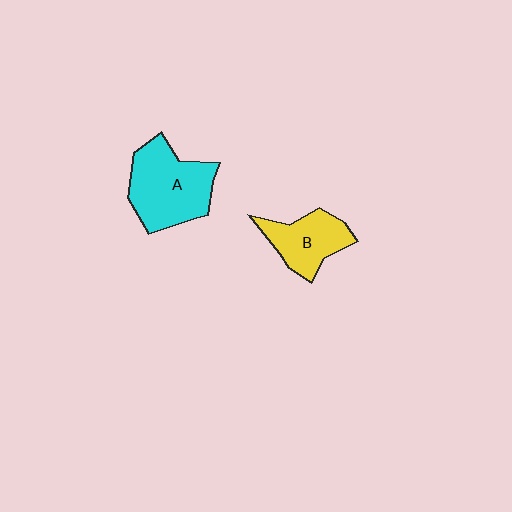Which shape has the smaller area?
Shape B (yellow).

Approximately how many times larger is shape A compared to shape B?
Approximately 1.5 times.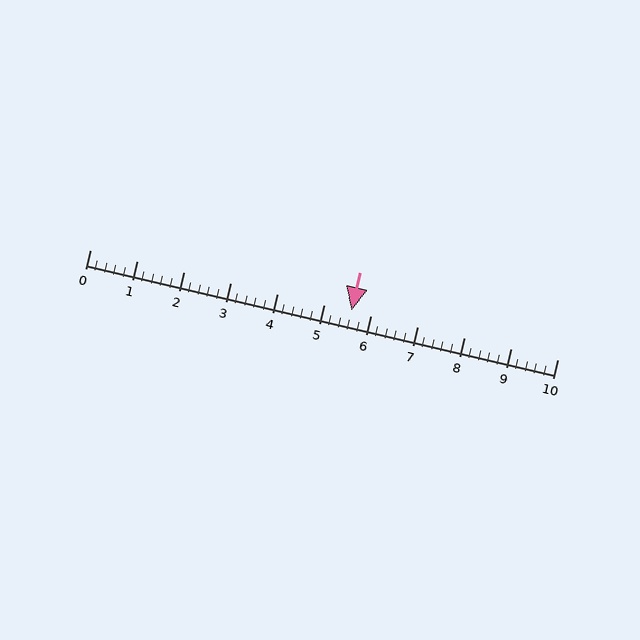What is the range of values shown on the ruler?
The ruler shows values from 0 to 10.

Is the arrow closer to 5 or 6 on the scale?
The arrow is closer to 6.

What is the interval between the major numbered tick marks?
The major tick marks are spaced 1 units apart.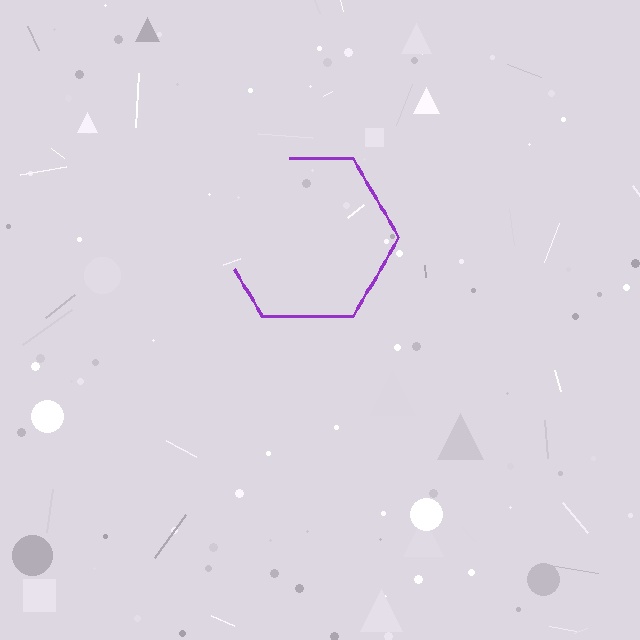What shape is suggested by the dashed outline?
The dashed outline suggests a hexagon.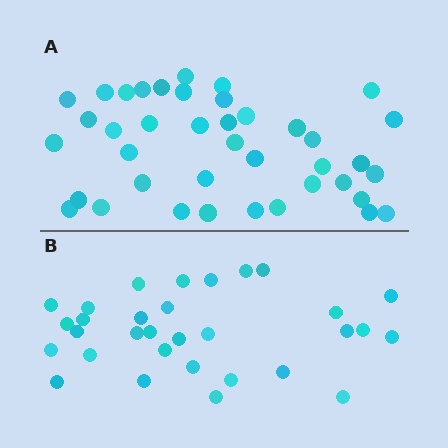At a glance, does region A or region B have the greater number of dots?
Region A (the top region) has more dots.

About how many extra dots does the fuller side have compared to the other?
Region A has roughly 8 or so more dots than region B.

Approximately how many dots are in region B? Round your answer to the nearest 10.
About 30 dots. (The exact count is 31, which rounds to 30.)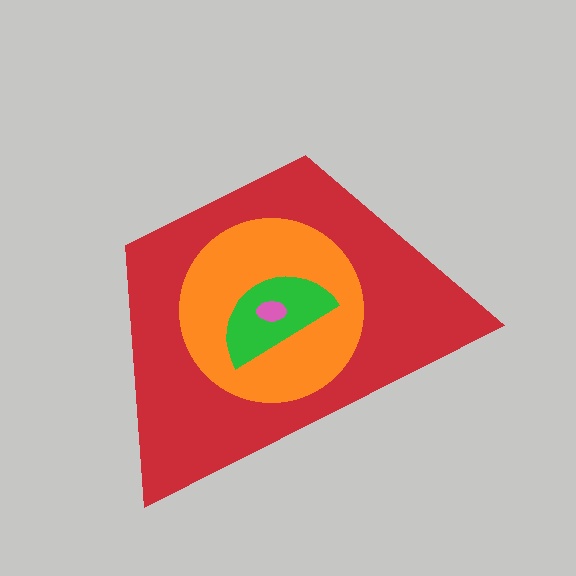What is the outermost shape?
The red trapezoid.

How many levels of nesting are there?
4.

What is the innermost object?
The pink ellipse.